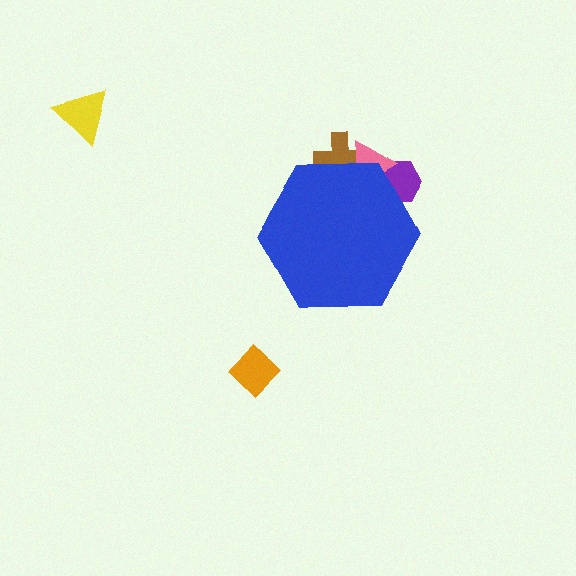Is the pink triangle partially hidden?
Yes, the pink triangle is partially hidden behind the blue hexagon.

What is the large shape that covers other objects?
A blue hexagon.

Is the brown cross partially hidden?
Yes, the brown cross is partially hidden behind the blue hexagon.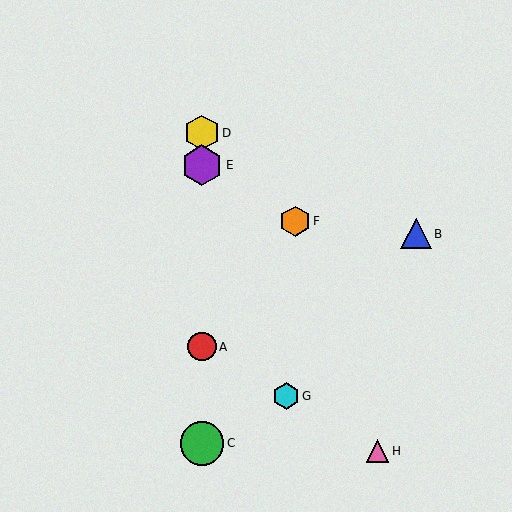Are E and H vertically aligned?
No, E is at x≈202 and H is at x≈377.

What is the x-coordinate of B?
Object B is at x≈416.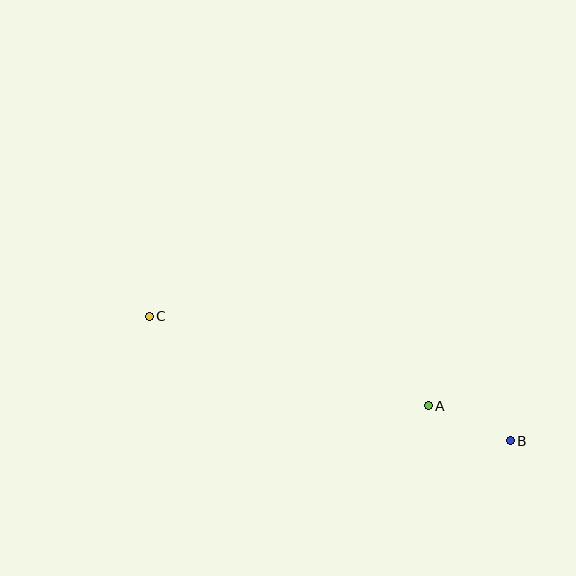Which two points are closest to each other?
Points A and B are closest to each other.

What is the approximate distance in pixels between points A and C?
The distance between A and C is approximately 293 pixels.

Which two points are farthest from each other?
Points B and C are farthest from each other.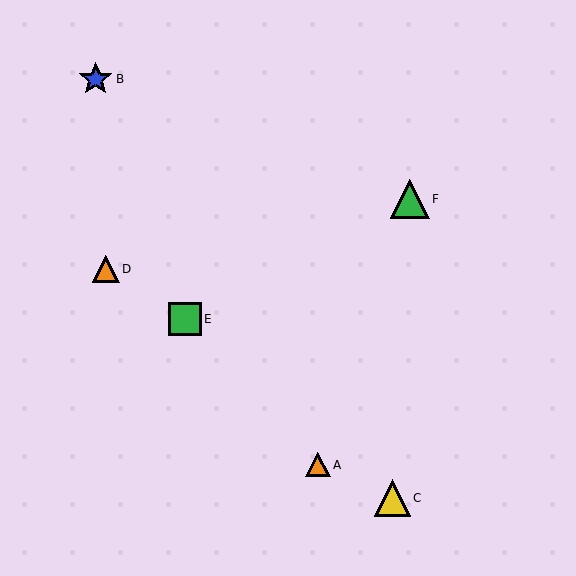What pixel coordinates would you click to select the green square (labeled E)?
Click at (185, 319) to select the green square E.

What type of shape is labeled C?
Shape C is a yellow triangle.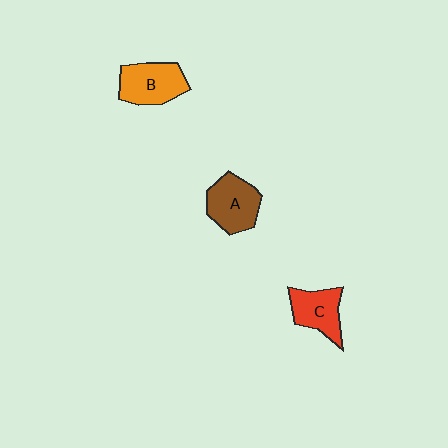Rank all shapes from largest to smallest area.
From largest to smallest: B (orange), A (brown), C (red).